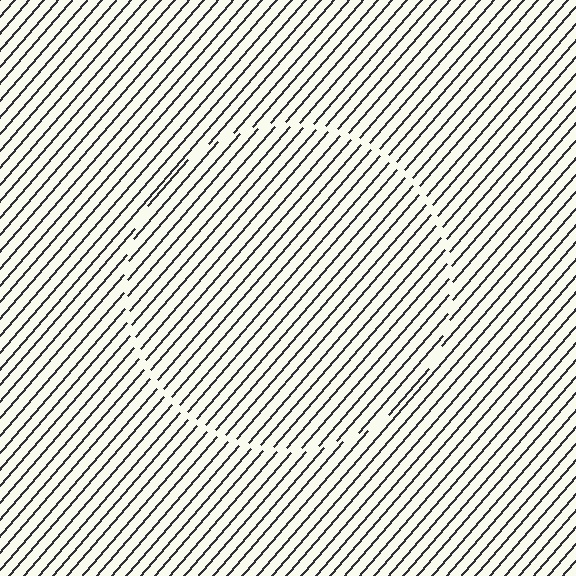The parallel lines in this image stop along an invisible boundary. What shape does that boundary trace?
An illusory circle. The interior of the shape contains the same grating, shifted by half a period — the contour is defined by the phase discontinuity where line-ends from the inner and outer gratings abut.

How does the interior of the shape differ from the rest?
The interior of the shape contains the same grating, shifted by half a period — the contour is defined by the phase discontinuity where line-ends from the inner and outer gratings abut.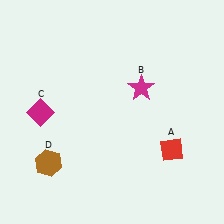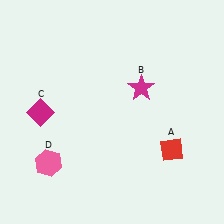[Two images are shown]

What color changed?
The hexagon (D) changed from brown in Image 1 to pink in Image 2.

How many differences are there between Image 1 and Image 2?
There is 1 difference between the two images.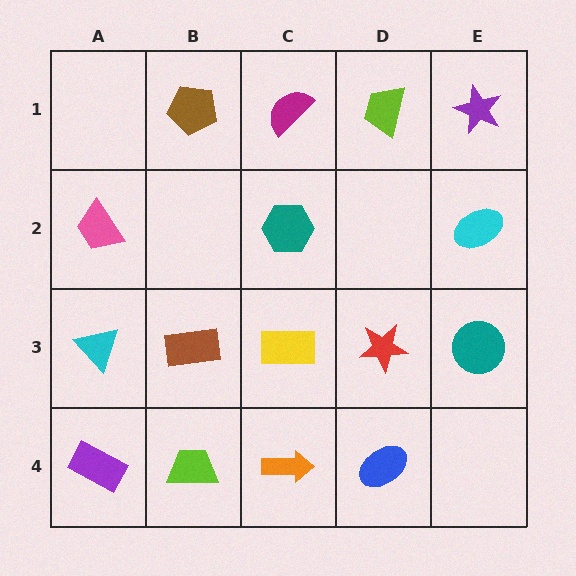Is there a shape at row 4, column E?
No, that cell is empty.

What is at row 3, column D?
A red star.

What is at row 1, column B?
A brown pentagon.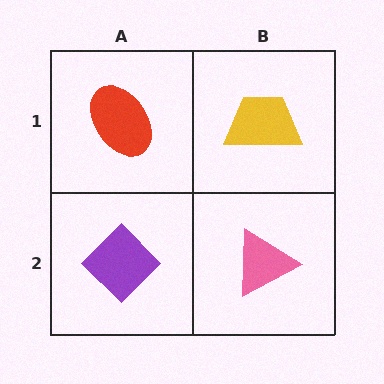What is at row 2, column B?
A pink triangle.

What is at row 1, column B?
A yellow trapezoid.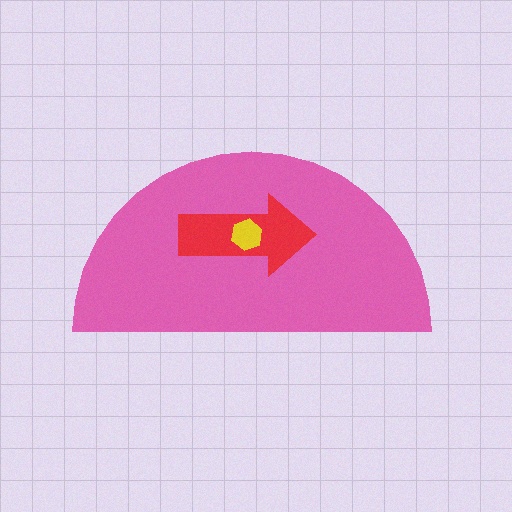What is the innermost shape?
The yellow hexagon.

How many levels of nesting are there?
3.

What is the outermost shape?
The pink semicircle.